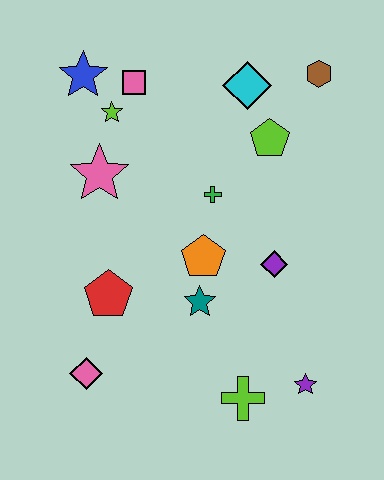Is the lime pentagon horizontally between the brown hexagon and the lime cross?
Yes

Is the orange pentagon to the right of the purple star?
No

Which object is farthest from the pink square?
The purple star is farthest from the pink square.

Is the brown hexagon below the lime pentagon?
No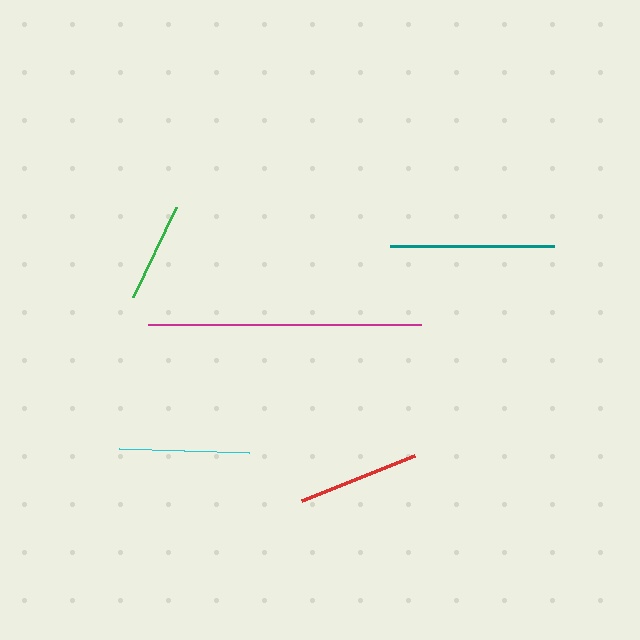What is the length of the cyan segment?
The cyan segment is approximately 130 pixels long.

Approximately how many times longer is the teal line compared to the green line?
The teal line is approximately 1.6 times the length of the green line.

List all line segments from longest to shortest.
From longest to shortest: magenta, teal, cyan, red, green.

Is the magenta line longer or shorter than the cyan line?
The magenta line is longer than the cyan line.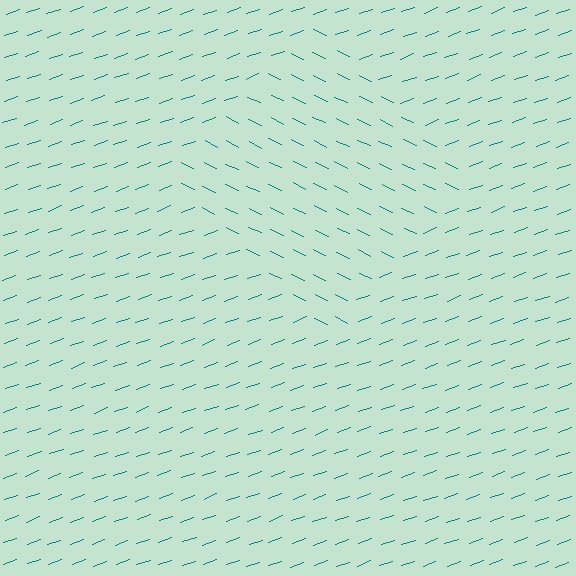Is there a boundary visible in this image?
Yes, there is a texture boundary formed by a change in line orientation.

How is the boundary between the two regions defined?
The boundary is defined purely by a change in line orientation (approximately 45 degrees difference). All lines are the same color and thickness.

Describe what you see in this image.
The image is filled with small teal line segments. A diamond region in the image has lines oriented differently from the surrounding lines, creating a visible texture boundary.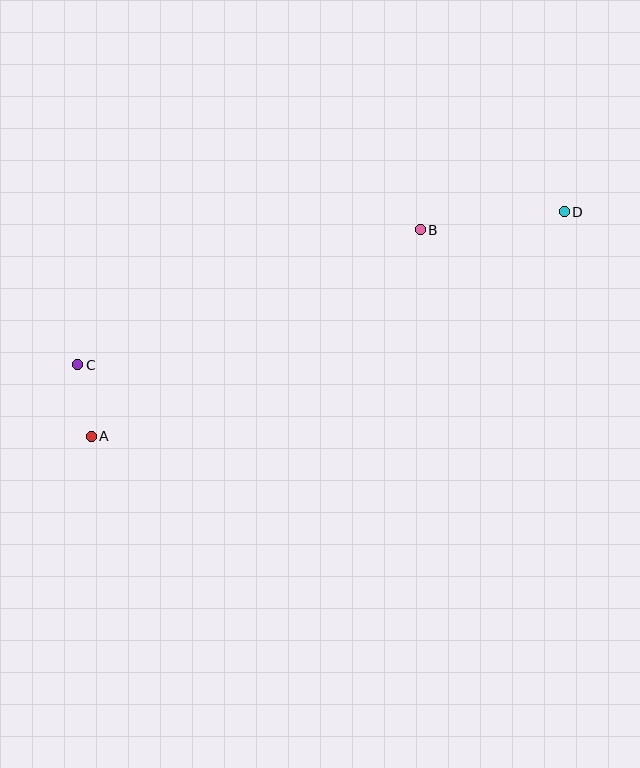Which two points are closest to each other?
Points A and C are closest to each other.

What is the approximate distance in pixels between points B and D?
The distance between B and D is approximately 145 pixels.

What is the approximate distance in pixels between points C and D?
The distance between C and D is approximately 510 pixels.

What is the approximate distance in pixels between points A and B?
The distance between A and B is approximately 388 pixels.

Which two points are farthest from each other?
Points A and D are farthest from each other.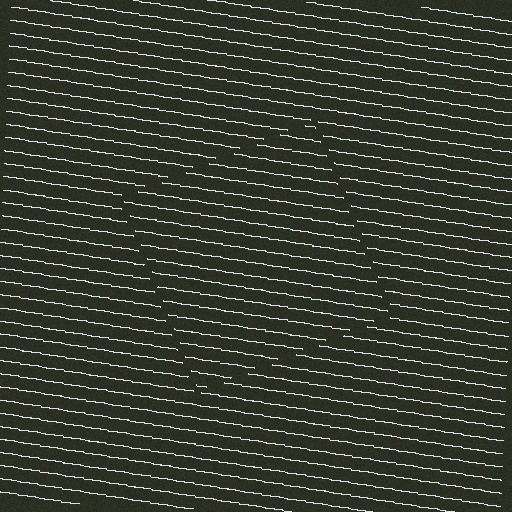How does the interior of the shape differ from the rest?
The interior of the shape contains the same grating, shifted by half a period — the contour is defined by the phase discontinuity where line-ends from the inner and outer gratings abut.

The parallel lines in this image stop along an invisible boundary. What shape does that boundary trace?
An illusory square. The interior of the shape contains the same grating, shifted by half a period — the contour is defined by the phase discontinuity where line-ends from the inner and outer gratings abut.